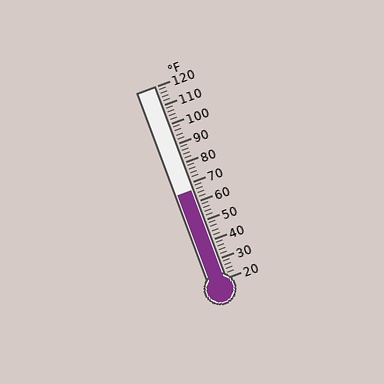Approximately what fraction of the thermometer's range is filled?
The thermometer is filled to approximately 45% of its range.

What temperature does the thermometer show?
The thermometer shows approximately 66°F.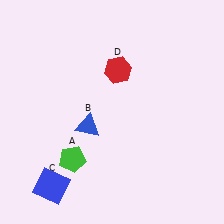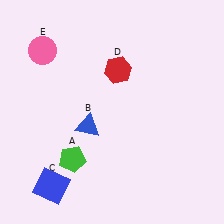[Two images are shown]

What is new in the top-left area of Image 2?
A pink circle (E) was added in the top-left area of Image 2.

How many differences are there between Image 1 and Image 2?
There is 1 difference between the two images.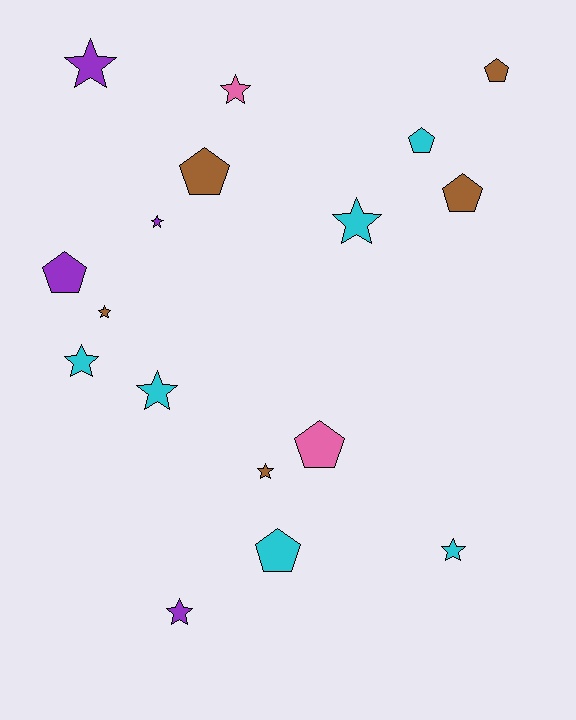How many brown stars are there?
There are 2 brown stars.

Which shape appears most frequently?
Star, with 10 objects.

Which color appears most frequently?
Cyan, with 6 objects.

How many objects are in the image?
There are 17 objects.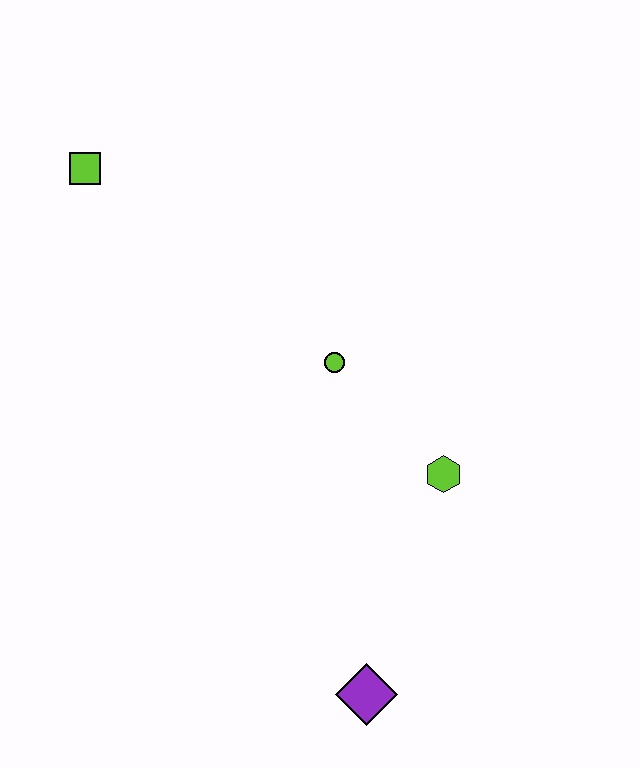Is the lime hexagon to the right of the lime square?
Yes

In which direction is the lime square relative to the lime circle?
The lime square is to the left of the lime circle.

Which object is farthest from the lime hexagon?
The lime square is farthest from the lime hexagon.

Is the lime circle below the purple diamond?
No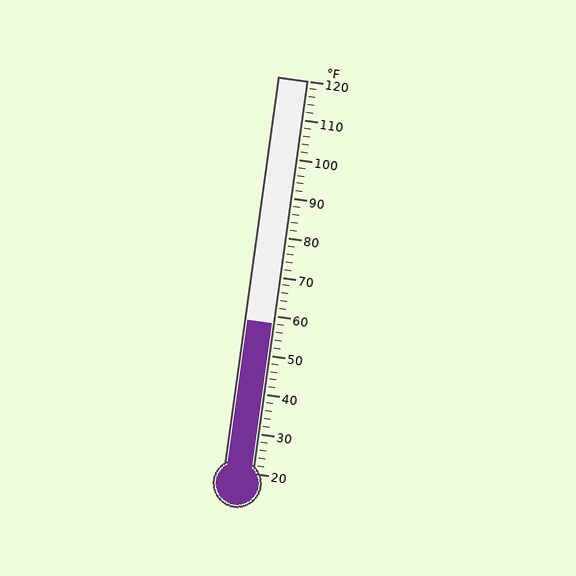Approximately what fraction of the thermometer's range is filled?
The thermometer is filled to approximately 40% of its range.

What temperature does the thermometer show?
The thermometer shows approximately 58°F.